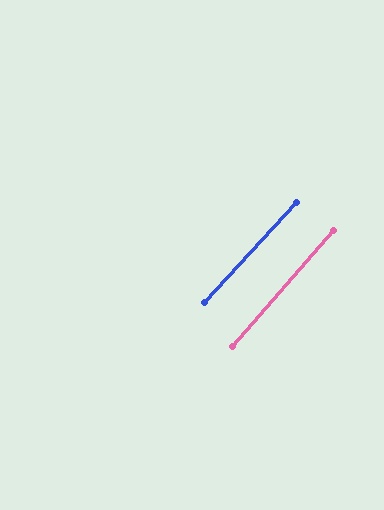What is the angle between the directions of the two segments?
Approximately 2 degrees.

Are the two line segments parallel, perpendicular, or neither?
Parallel — their directions differ by only 1.6°.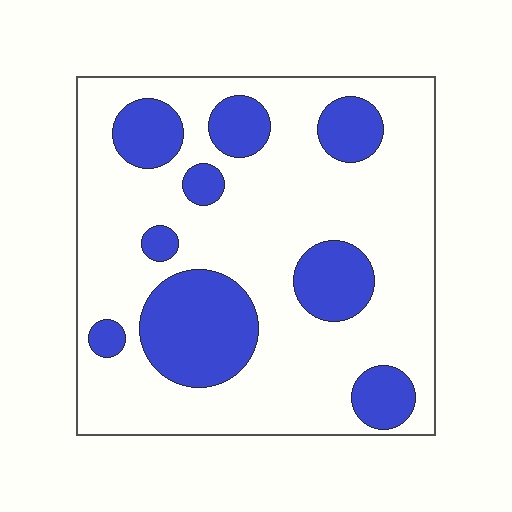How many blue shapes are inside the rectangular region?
9.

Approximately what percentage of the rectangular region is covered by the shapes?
Approximately 25%.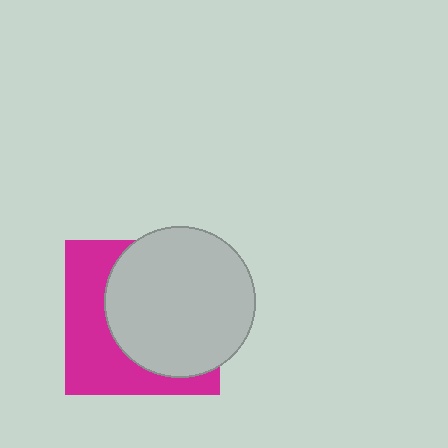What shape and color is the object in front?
The object in front is a light gray circle.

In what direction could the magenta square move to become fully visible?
The magenta square could move left. That would shift it out from behind the light gray circle entirely.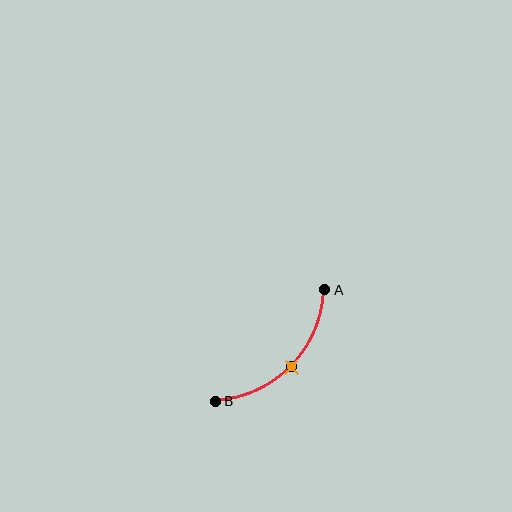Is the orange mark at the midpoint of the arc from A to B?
Yes. The orange mark lies on the arc at equal arc-length from both A and B — it is the arc midpoint.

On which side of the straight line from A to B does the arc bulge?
The arc bulges below and to the right of the straight line connecting A and B.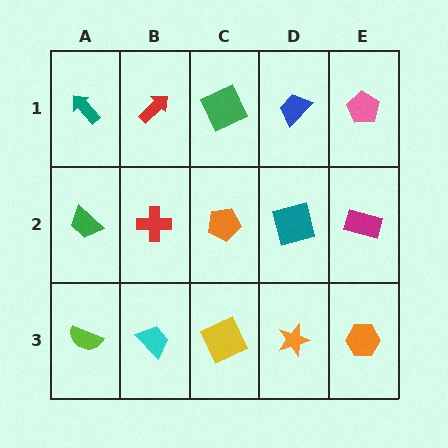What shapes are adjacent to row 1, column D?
A teal square (row 2, column D), a green square (row 1, column C), a pink pentagon (row 1, column E).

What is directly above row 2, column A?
A teal arrow.